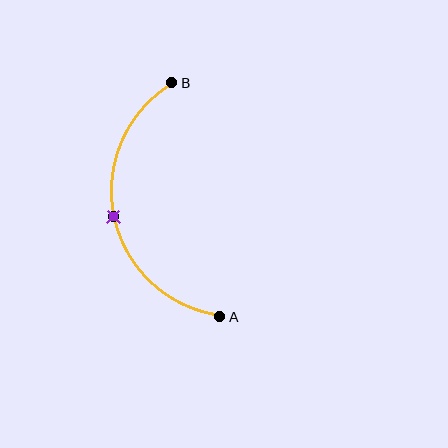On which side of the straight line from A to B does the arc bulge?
The arc bulges to the left of the straight line connecting A and B.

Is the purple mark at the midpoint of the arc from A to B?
Yes. The purple mark lies on the arc at equal arc-length from both A and B — it is the arc midpoint.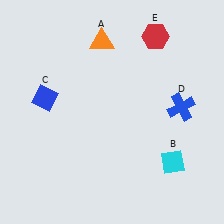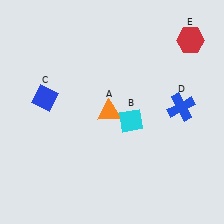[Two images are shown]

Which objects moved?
The objects that moved are: the orange triangle (A), the cyan diamond (B), the red hexagon (E).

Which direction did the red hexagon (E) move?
The red hexagon (E) moved right.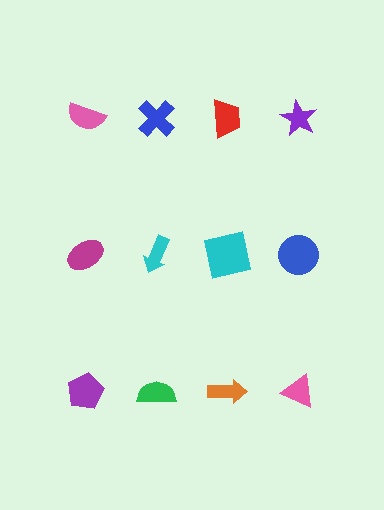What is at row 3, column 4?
A pink triangle.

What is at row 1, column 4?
A purple star.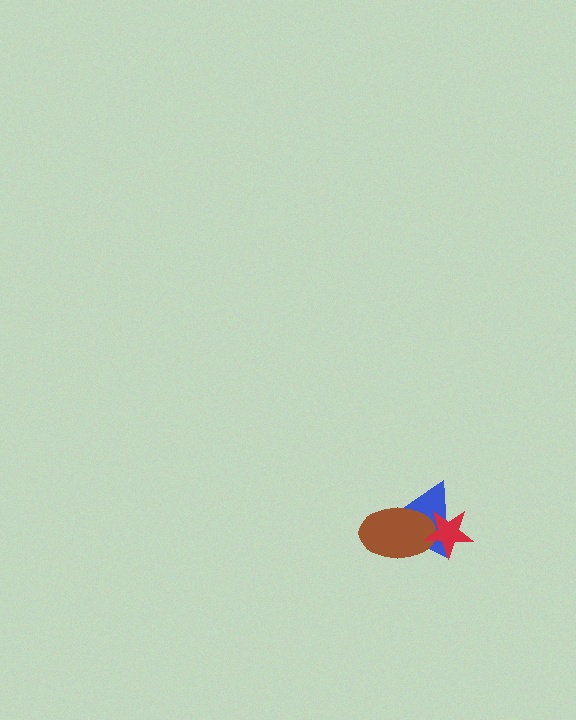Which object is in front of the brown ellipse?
The red star is in front of the brown ellipse.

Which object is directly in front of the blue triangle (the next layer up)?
The brown ellipse is directly in front of the blue triangle.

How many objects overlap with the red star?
2 objects overlap with the red star.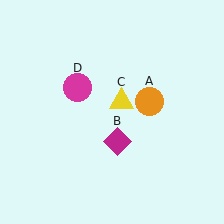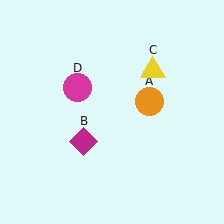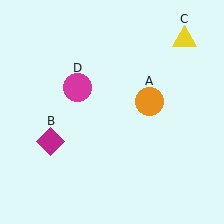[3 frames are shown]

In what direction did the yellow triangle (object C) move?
The yellow triangle (object C) moved up and to the right.